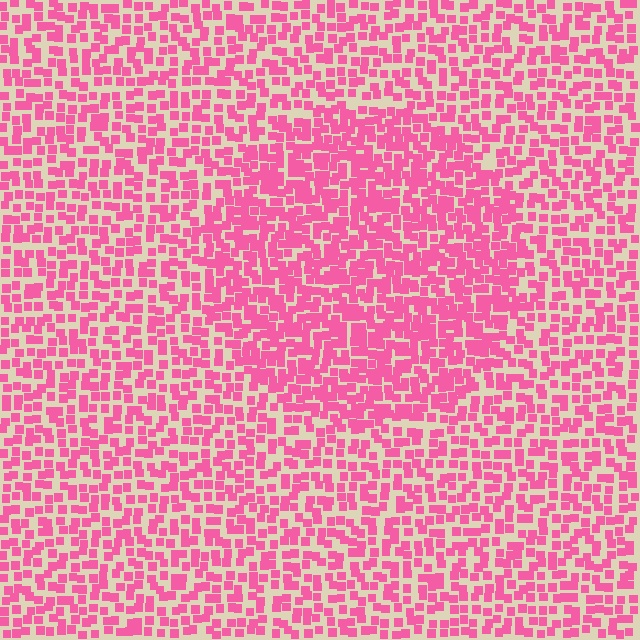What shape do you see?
I see a circle.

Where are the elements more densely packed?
The elements are more densely packed inside the circle boundary.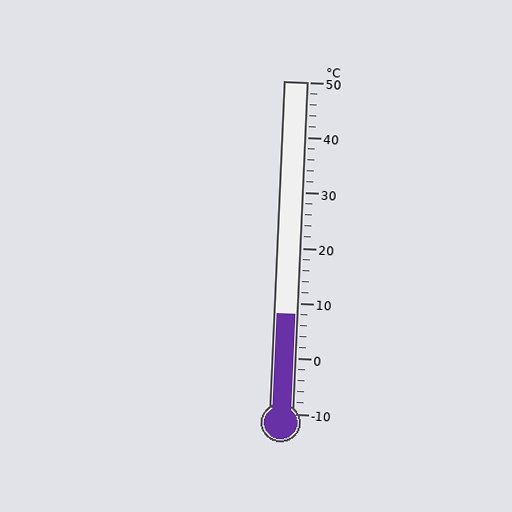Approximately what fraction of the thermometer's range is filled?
The thermometer is filled to approximately 30% of its range.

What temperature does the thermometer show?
The thermometer shows approximately 8°C.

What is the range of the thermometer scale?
The thermometer scale ranges from -10°C to 50°C.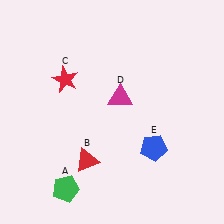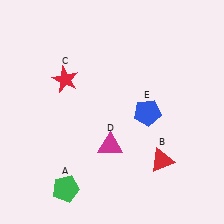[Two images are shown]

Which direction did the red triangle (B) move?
The red triangle (B) moved right.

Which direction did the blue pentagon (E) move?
The blue pentagon (E) moved up.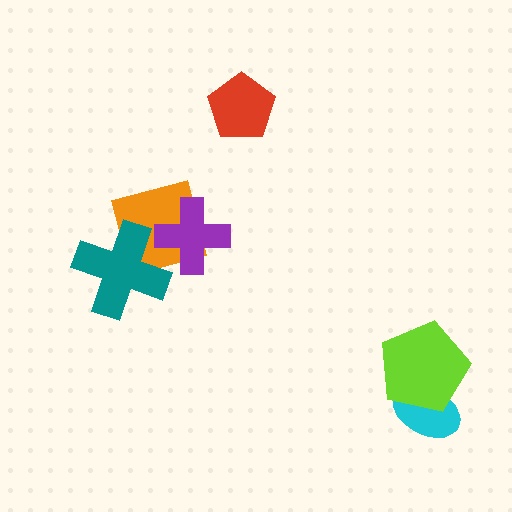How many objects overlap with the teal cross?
1 object overlaps with the teal cross.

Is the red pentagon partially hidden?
No, no other shape covers it.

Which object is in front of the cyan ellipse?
The lime pentagon is in front of the cyan ellipse.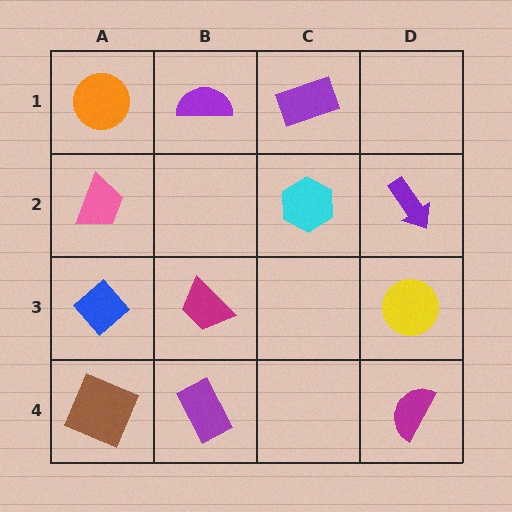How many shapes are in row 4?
3 shapes.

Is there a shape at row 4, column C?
No, that cell is empty.